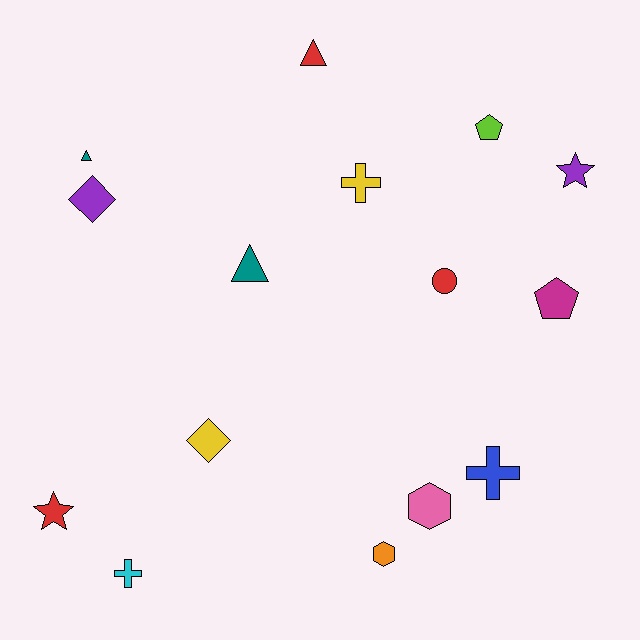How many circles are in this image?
There is 1 circle.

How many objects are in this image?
There are 15 objects.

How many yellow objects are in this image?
There are 2 yellow objects.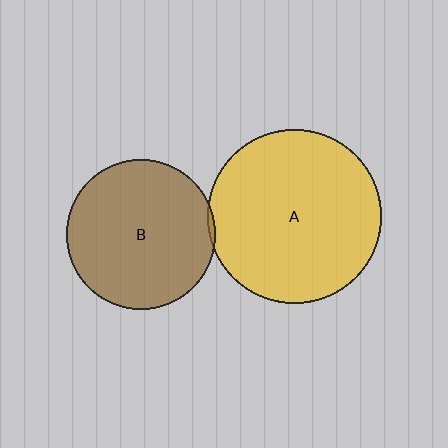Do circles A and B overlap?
Yes.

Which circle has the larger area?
Circle A (yellow).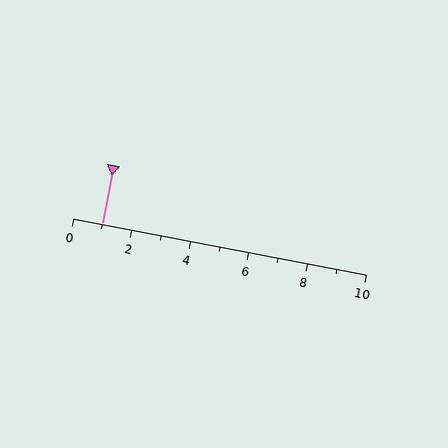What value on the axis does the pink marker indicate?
The marker indicates approximately 1.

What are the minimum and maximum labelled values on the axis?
The axis runs from 0 to 10.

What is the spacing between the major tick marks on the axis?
The major ticks are spaced 2 apart.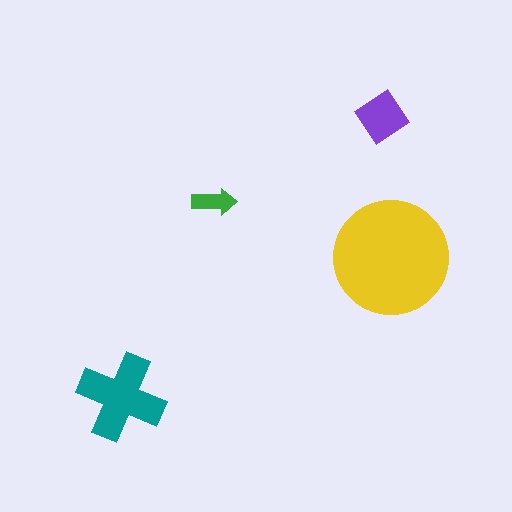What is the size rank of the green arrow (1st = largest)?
4th.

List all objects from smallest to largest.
The green arrow, the purple diamond, the teal cross, the yellow circle.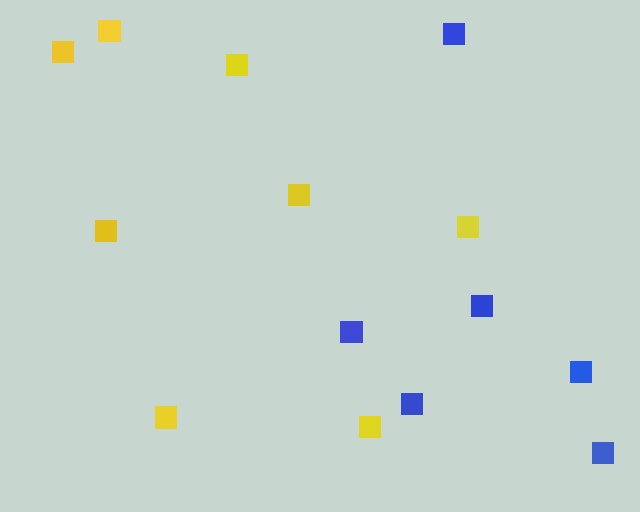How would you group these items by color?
There are 2 groups: one group of yellow squares (8) and one group of blue squares (6).